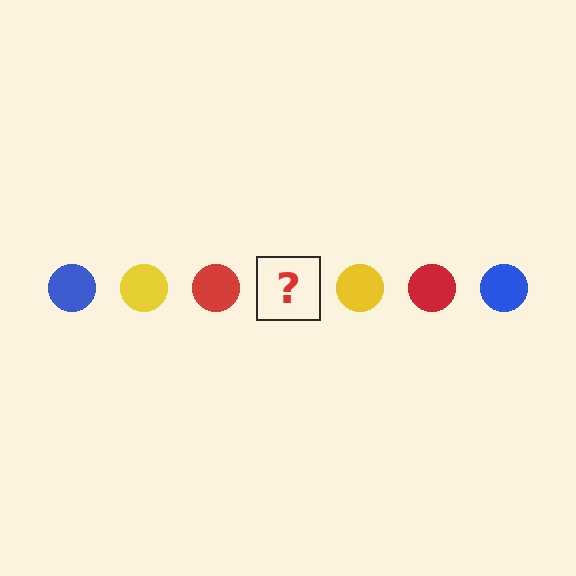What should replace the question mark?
The question mark should be replaced with a blue circle.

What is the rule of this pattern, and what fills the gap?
The rule is that the pattern cycles through blue, yellow, red circles. The gap should be filled with a blue circle.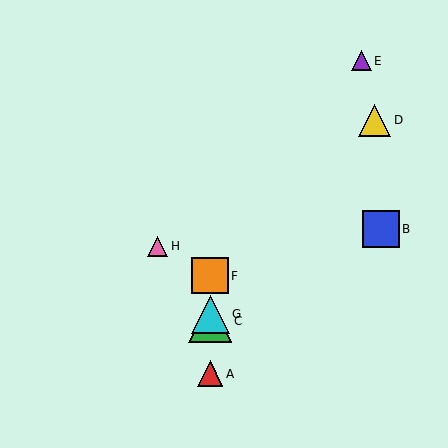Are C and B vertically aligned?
No, C is at x≈210 and B is at x≈381.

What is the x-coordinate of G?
Object G is at x≈210.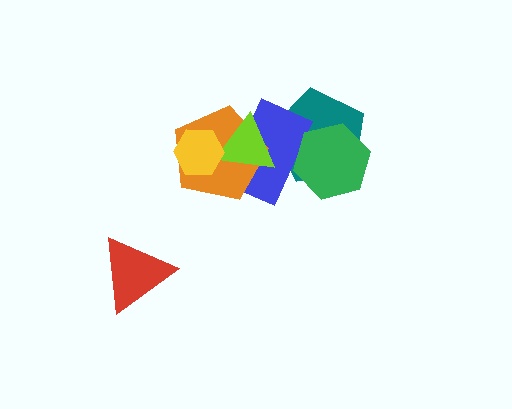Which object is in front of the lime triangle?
The yellow hexagon is in front of the lime triangle.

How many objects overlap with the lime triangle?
4 objects overlap with the lime triangle.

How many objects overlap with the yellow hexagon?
2 objects overlap with the yellow hexagon.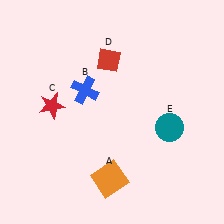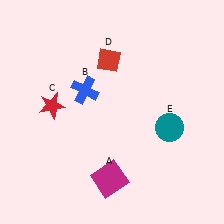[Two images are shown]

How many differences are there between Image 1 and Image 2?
There is 1 difference between the two images.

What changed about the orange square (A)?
In Image 1, A is orange. In Image 2, it changed to magenta.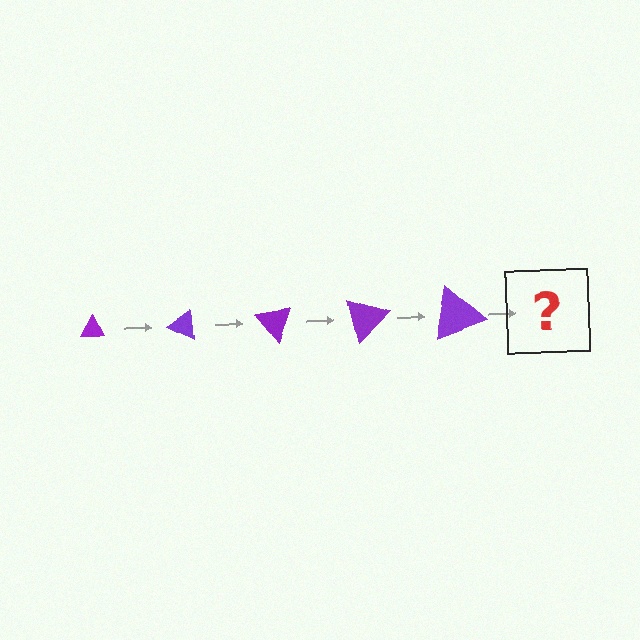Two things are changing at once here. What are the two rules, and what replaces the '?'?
The two rules are that the triangle grows larger each step and it rotates 25 degrees each step. The '?' should be a triangle, larger than the previous one and rotated 125 degrees from the start.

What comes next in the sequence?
The next element should be a triangle, larger than the previous one and rotated 125 degrees from the start.